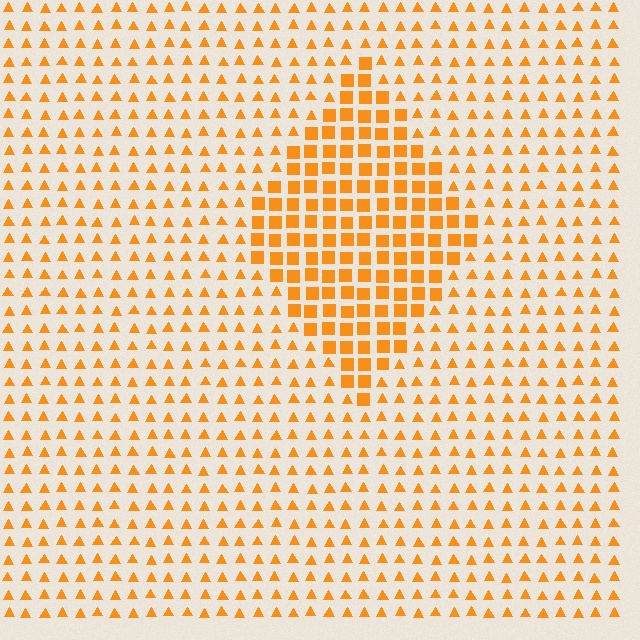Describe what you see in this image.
The image is filled with small orange elements arranged in a uniform grid. A diamond-shaped region contains squares, while the surrounding area contains triangles. The boundary is defined purely by the change in element shape.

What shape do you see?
I see a diamond.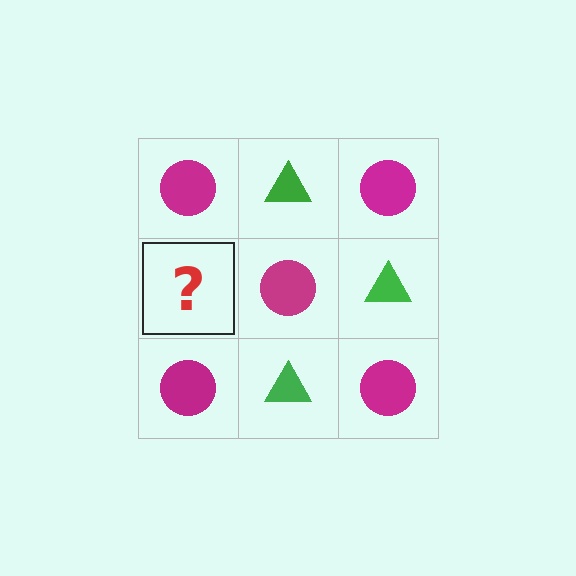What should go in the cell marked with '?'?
The missing cell should contain a green triangle.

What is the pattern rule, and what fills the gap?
The rule is that it alternates magenta circle and green triangle in a checkerboard pattern. The gap should be filled with a green triangle.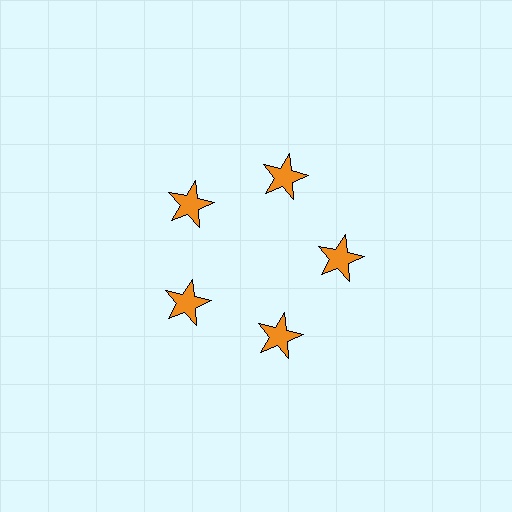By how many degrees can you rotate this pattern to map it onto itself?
The pattern maps onto itself every 72 degrees of rotation.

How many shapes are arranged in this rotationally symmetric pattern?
There are 5 shapes, arranged in 5 groups of 1.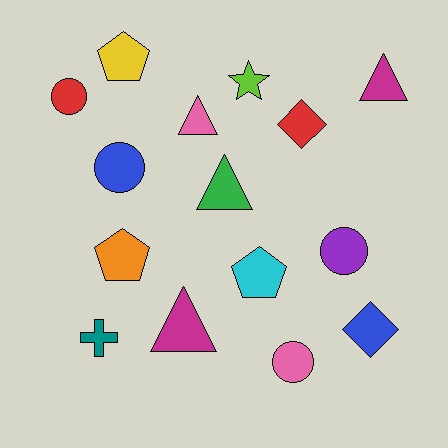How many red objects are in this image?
There are 2 red objects.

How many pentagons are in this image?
There are 3 pentagons.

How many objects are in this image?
There are 15 objects.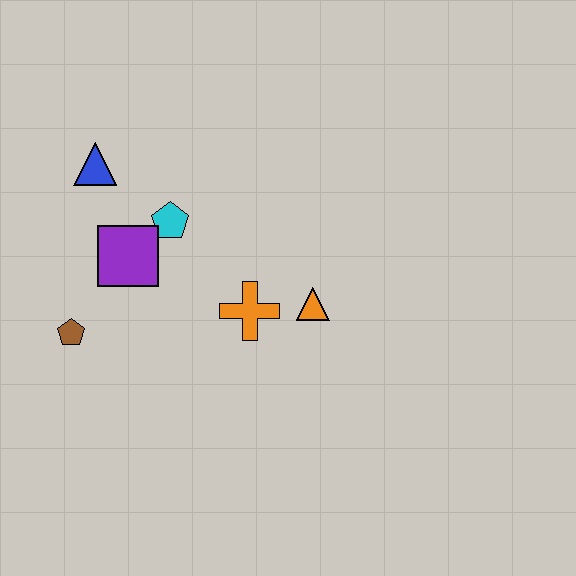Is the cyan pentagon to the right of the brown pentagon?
Yes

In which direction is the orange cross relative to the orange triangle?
The orange cross is to the left of the orange triangle.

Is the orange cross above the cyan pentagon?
No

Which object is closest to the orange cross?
The orange triangle is closest to the orange cross.